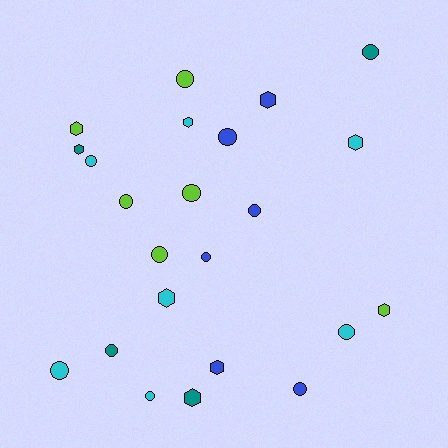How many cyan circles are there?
There are 4 cyan circles.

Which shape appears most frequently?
Circle, with 14 objects.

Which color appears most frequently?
Cyan, with 7 objects.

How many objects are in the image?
There are 23 objects.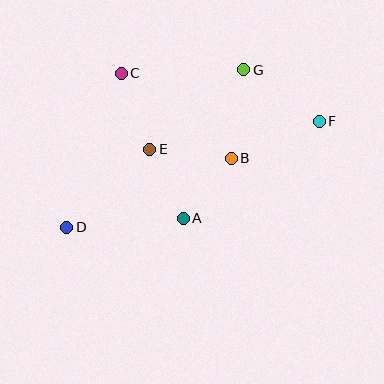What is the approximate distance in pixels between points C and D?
The distance between C and D is approximately 163 pixels.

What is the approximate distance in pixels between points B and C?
The distance between B and C is approximately 139 pixels.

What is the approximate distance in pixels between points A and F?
The distance between A and F is approximately 167 pixels.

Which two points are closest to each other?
Points A and B are closest to each other.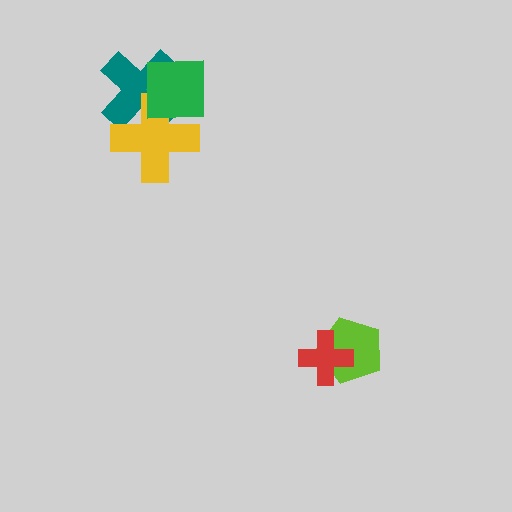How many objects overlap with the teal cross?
2 objects overlap with the teal cross.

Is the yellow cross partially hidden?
Yes, it is partially covered by another shape.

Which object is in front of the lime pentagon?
The red cross is in front of the lime pentagon.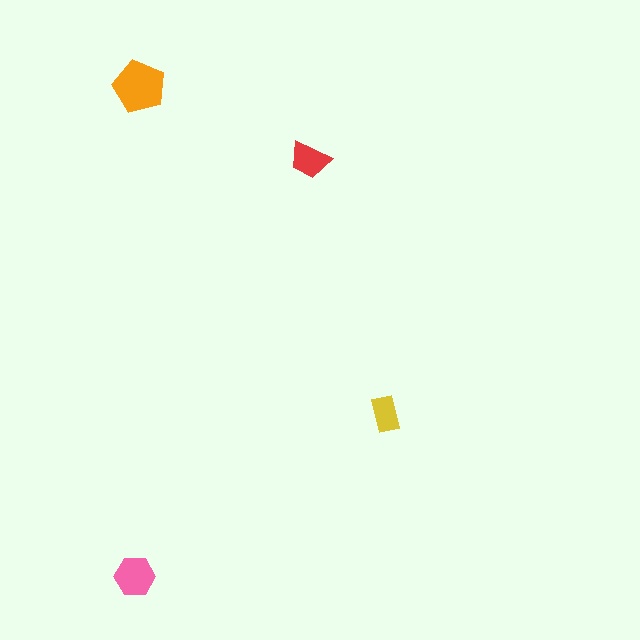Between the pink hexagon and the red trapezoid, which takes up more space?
The pink hexagon.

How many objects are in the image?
There are 4 objects in the image.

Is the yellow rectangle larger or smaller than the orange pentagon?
Smaller.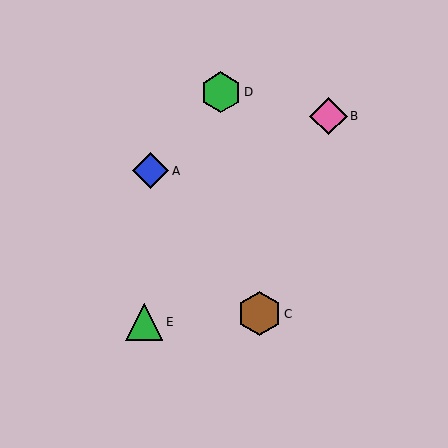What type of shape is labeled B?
Shape B is a pink diamond.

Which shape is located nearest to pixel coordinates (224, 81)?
The green hexagon (labeled D) at (221, 92) is nearest to that location.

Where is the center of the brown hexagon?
The center of the brown hexagon is at (259, 314).